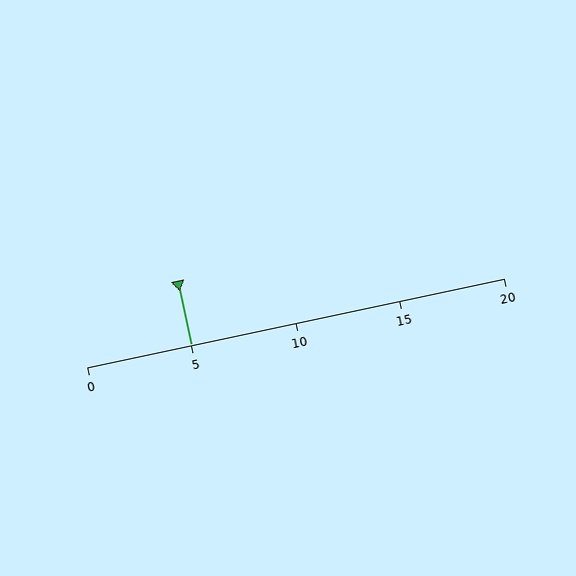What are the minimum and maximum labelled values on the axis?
The axis runs from 0 to 20.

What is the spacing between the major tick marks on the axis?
The major ticks are spaced 5 apart.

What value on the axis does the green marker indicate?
The marker indicates approximately 5.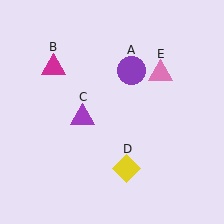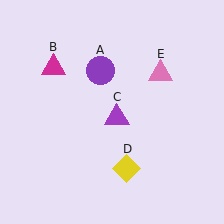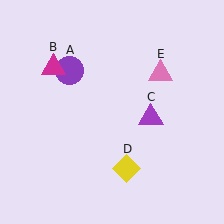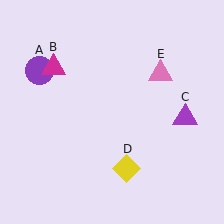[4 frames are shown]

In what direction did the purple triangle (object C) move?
The purple triangle (object C) moved right.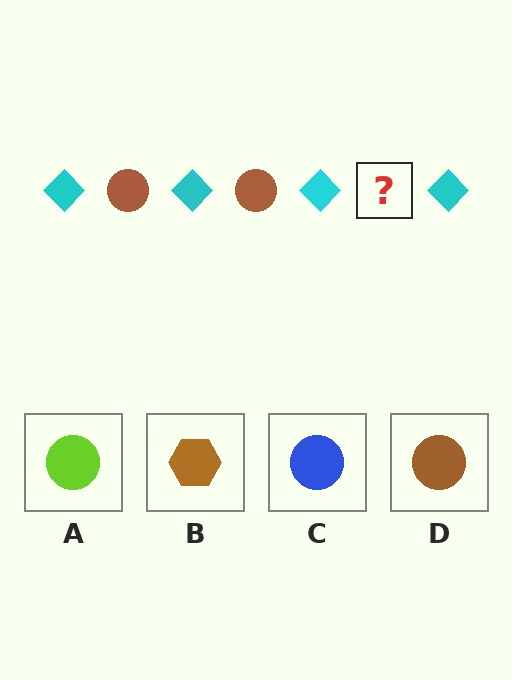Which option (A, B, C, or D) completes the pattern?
D.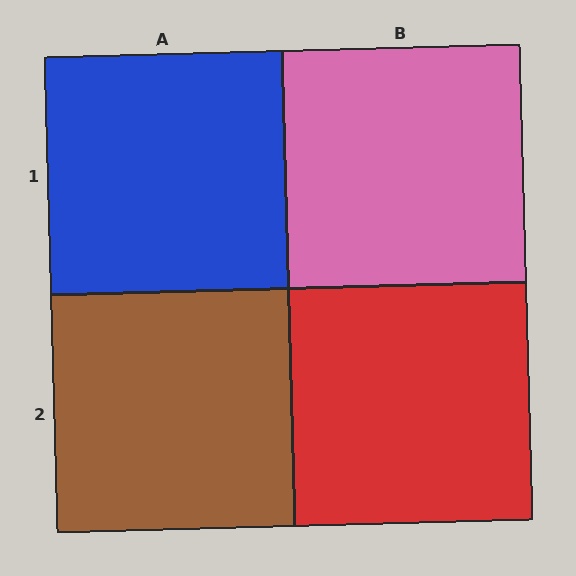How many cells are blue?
1 cell is blue.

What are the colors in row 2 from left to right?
Brown, red.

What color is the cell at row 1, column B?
Pink.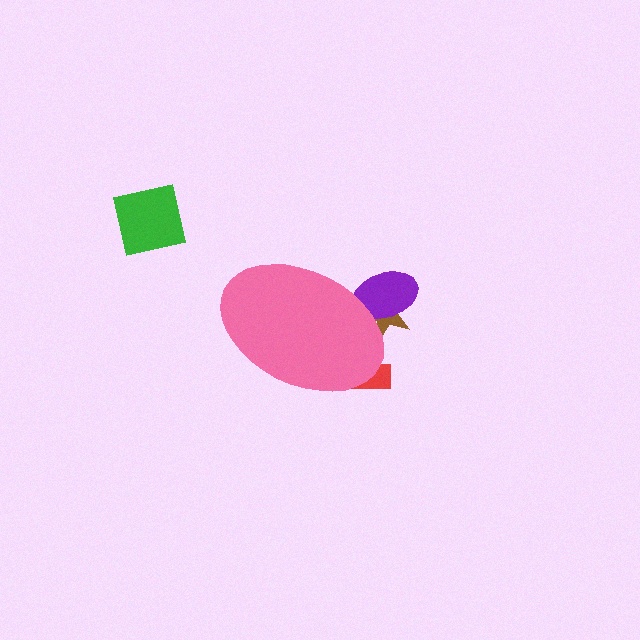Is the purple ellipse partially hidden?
Yes, the purple ellipse is partially hidden behind the pink ellipse.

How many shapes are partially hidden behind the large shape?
3 shapes are partially hidden.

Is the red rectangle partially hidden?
Yes, the red rectangle is partially hidden behind the pink ellipse.